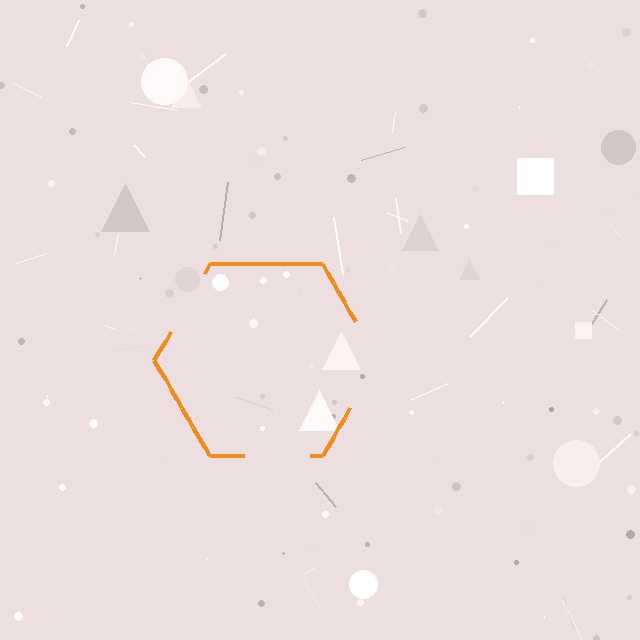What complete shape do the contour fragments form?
The contour fragments form a hexagon.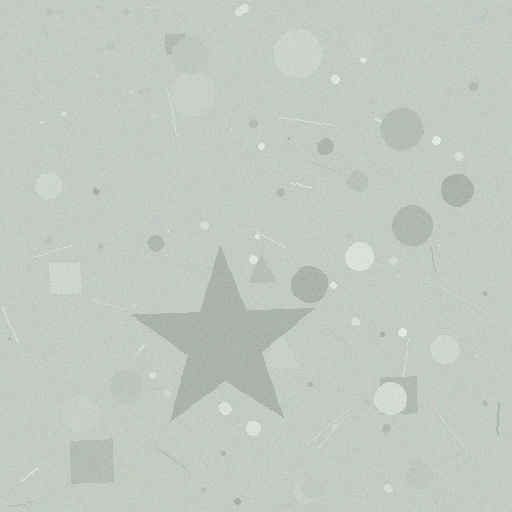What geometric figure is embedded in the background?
A star is embedded in the background.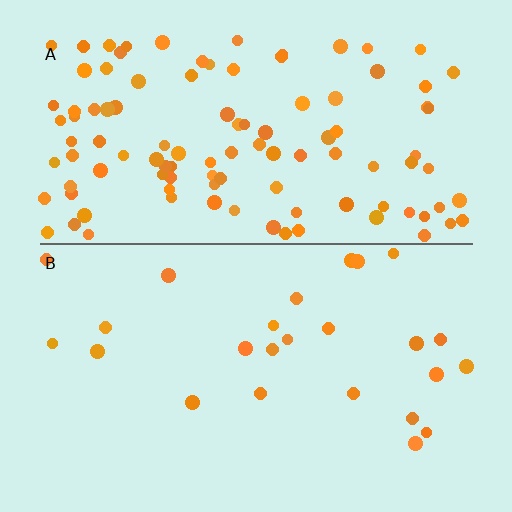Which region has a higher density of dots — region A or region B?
A (the top).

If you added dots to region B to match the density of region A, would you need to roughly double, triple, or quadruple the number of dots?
Approximately quadruple.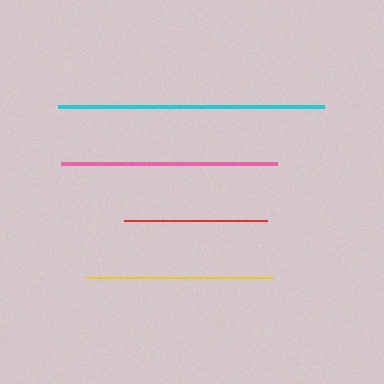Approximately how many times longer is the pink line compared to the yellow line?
The pink line is approximately 1.2 times the length of the yellow line.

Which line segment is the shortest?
The red line is the shortest at approximately 142 pixels.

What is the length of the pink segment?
The pink segment is approximately 216 pixels long.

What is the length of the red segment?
The red segment is approximately 142 pixels long.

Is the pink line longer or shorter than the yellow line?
The pink line is longer than the yellow line.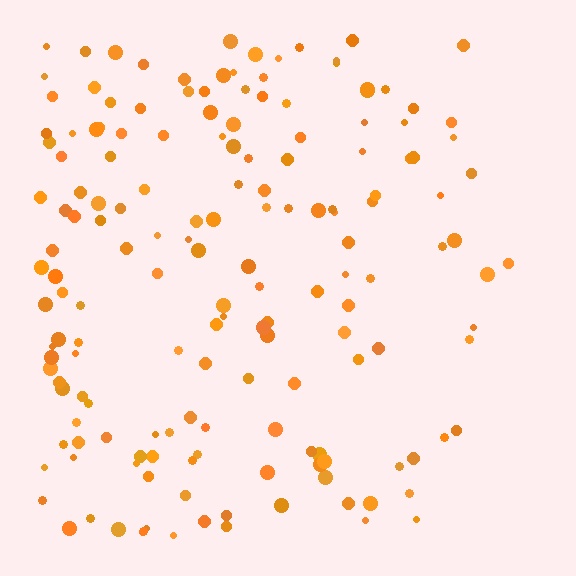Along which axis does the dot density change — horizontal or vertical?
Horizontal.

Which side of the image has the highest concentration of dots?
The left.